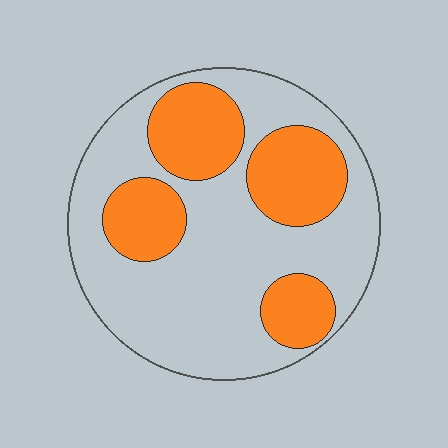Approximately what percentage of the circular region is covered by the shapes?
Approximately 35%.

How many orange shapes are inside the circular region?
4.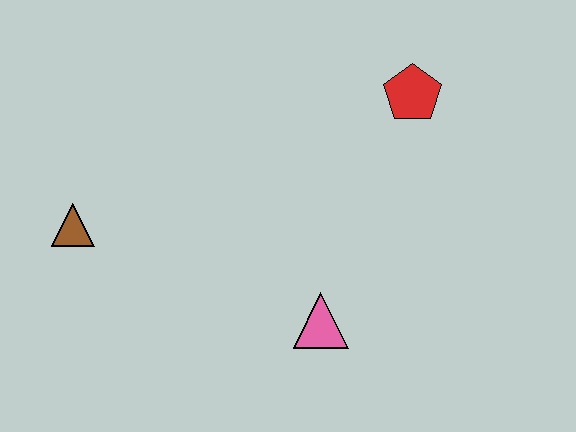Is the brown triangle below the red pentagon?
Yes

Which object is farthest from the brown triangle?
The red pentagon is farthest from the brown triangle.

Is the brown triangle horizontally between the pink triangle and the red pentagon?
No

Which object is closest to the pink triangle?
The red pentagon is closest to the pink triangle.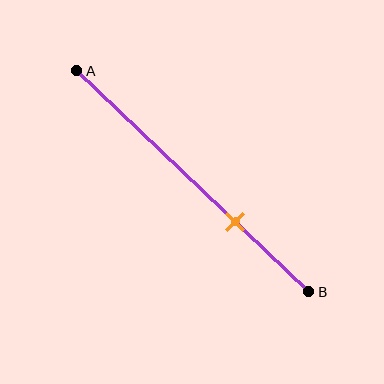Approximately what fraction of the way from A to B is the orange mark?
The orange mark is approximately 70% of the way from A to B.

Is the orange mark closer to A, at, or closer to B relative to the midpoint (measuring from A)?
The orange mark is closer to point B than the midpoint of segment AB.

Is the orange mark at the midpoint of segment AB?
No, the mark is at about 70% from A, not at the 50% midpoint.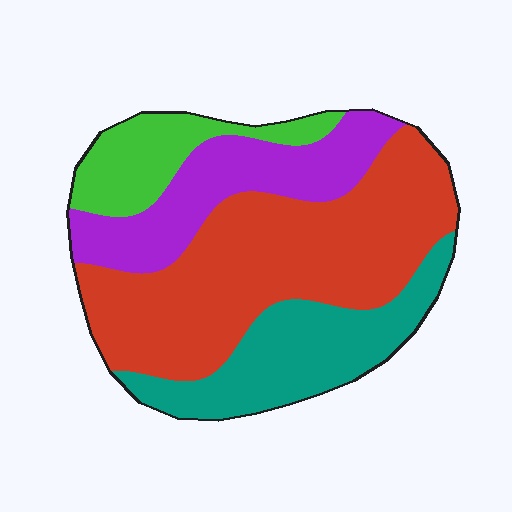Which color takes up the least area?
Green, at roughly 15%.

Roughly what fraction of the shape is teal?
Teal covers around 20% of the shape.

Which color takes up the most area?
Red, at roughly 45%.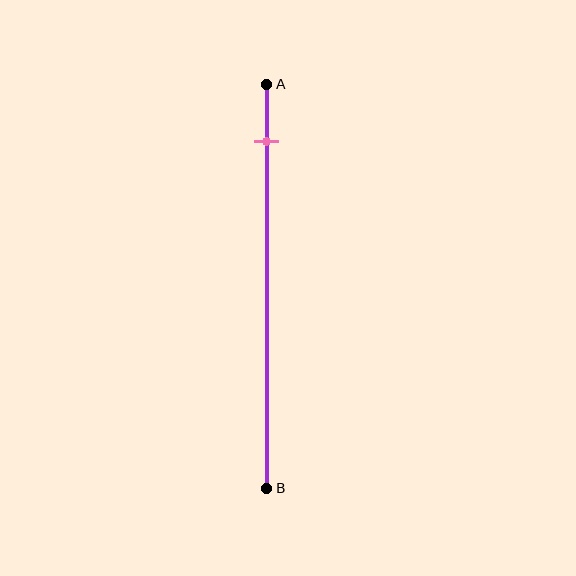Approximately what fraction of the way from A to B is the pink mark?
The pink mark is approximately 15% of the way from A to B.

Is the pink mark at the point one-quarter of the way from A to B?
No, the mark is at about 15% from A, not at the 25% one-quarter point.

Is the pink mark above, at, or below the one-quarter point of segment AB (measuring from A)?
The pink mark is above the one-quarter point of segment AB.